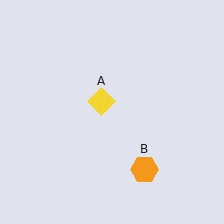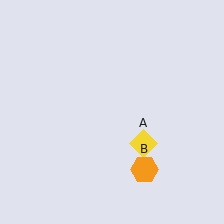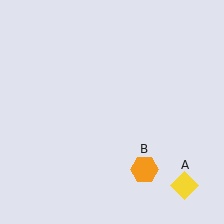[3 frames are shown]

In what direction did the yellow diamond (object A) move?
The yellow diamond (object A) moved down and to the right.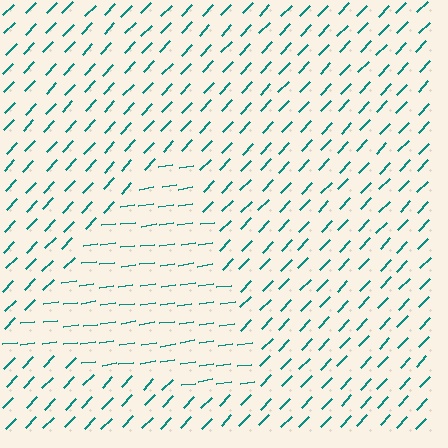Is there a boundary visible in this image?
Yes, there is a texture boundary formed by a change in line orientation.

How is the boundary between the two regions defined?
The boundary is defined purely by a change in line orientation (approximately 39 degrees difference). All lines are the same color and thickness.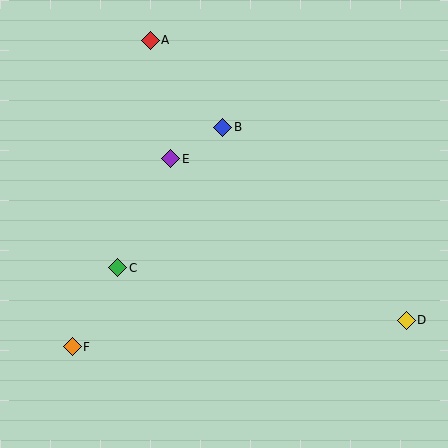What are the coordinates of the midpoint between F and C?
The midpoint between F and C is at (95, 307).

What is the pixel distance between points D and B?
The distance between D and B is 266 pixels.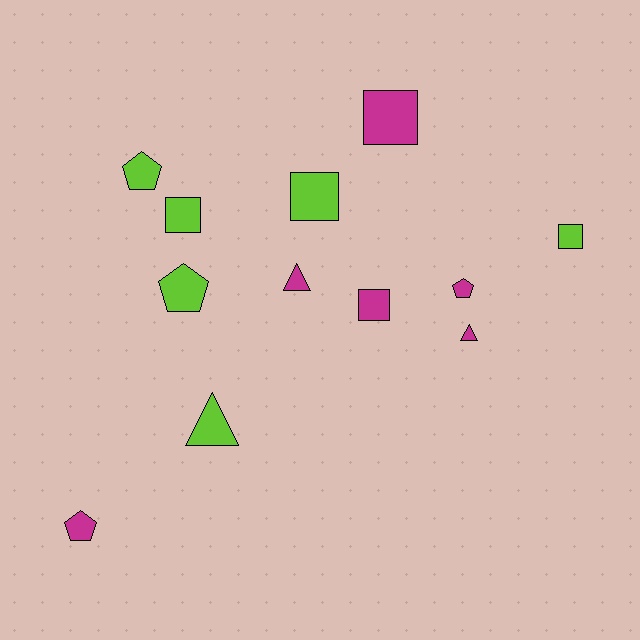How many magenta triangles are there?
There are 2 magenta triangles.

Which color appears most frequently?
Magenta, with 6 objects.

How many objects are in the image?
There are 12 objects.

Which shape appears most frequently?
Square, with 5 objects.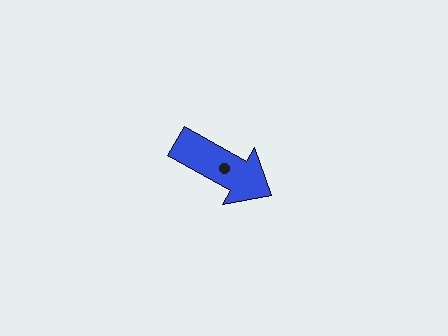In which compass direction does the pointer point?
Southeast.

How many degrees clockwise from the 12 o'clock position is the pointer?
Approximately 120 degrees.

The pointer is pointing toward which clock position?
Roughly 4 o'clock.